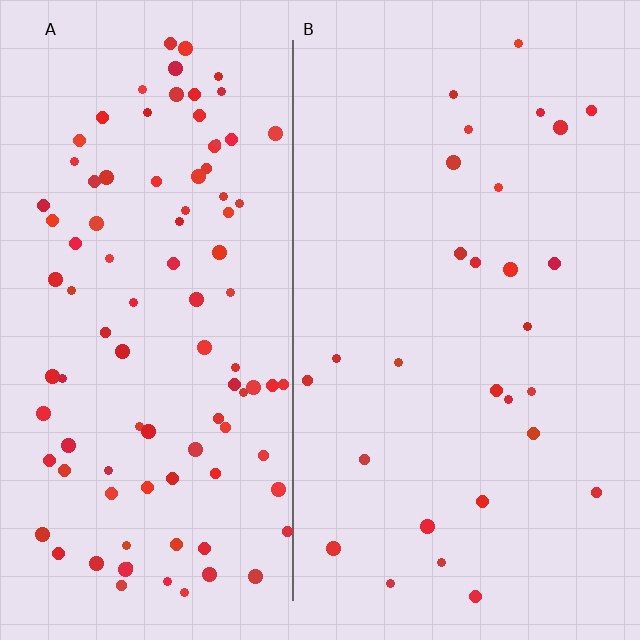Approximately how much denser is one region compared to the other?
Approximately 3.5× — region A over region B.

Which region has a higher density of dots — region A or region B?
A (the left).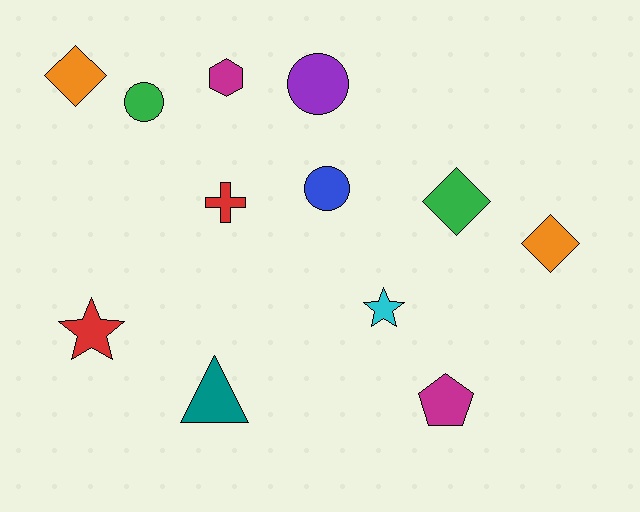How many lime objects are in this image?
There are no lime objects.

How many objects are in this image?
There are 12 objects.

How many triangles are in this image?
There is 1 triangle.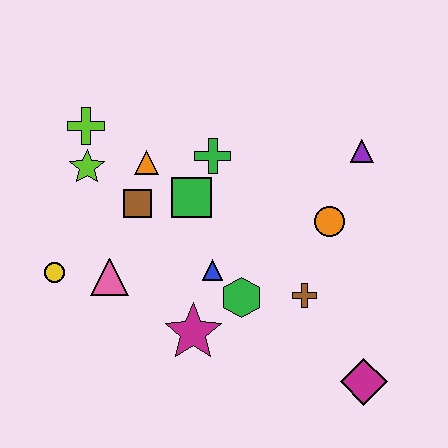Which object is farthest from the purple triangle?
The yellow circle is farthest from the purple triangle.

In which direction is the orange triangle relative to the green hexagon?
The orange triangle is above the green hexagon.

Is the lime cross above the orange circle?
Yes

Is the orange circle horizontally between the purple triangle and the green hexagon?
Yes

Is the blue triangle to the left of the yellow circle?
No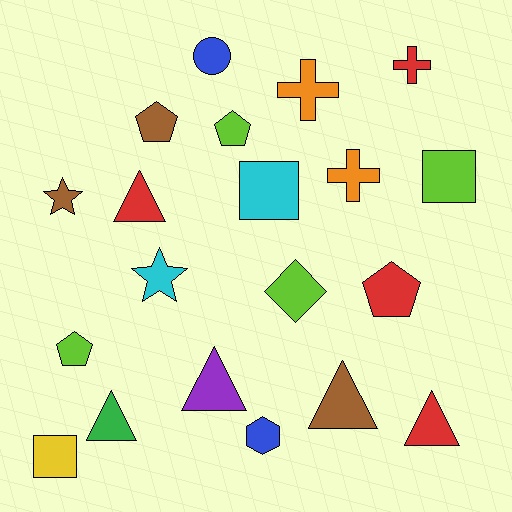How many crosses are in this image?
There are 3 crosses.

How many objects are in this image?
There are 20 objects.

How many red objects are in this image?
There are 4 red objects.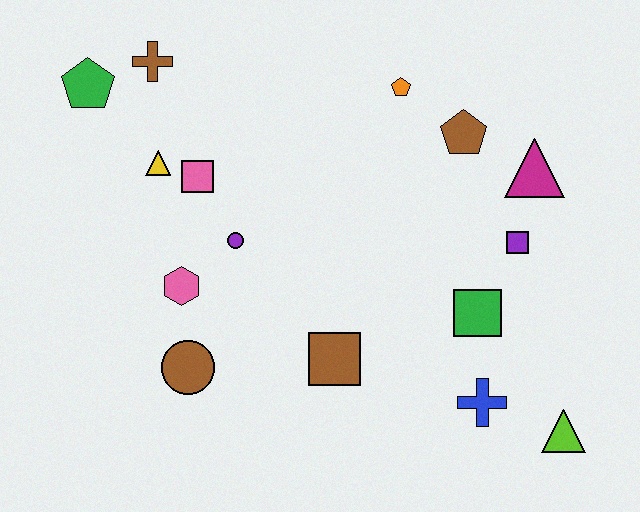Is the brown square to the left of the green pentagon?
No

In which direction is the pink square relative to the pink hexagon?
The pink square is above the pink hexagon.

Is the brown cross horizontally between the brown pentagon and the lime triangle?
No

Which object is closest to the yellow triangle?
The pink square is closest to the yellow triangle.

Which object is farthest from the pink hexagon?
The lime triangle is farthest from the pink hexagon.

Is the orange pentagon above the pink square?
Yes